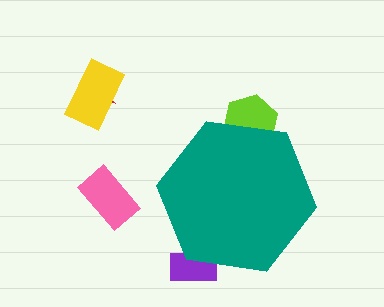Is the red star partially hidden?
No, the red star is fully visible.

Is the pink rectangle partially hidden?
No, the pink rectangle is fully visible.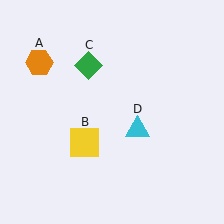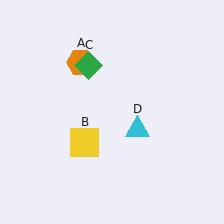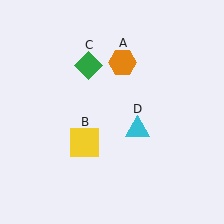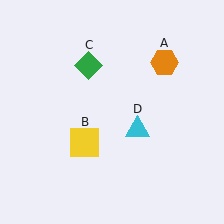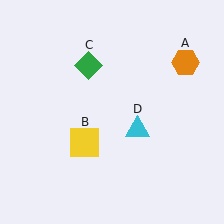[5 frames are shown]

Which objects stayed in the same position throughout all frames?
Yellow square (object B) and green diamond (object C) and cyan triangle (object D) remained stationary.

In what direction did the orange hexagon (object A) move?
The orange hexagon (object A) moved right.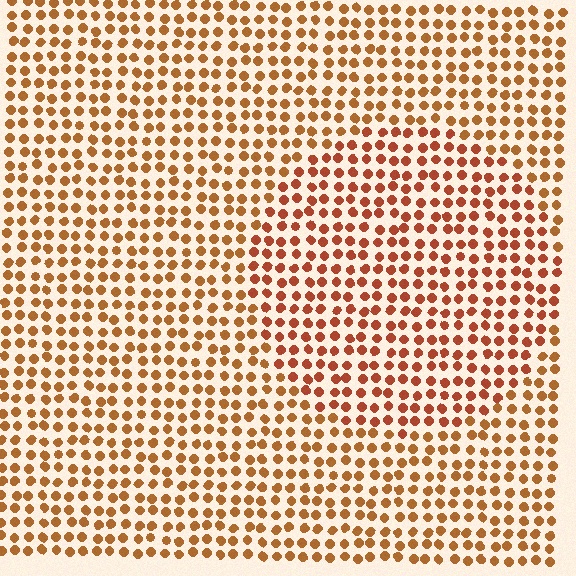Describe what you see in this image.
The image is filled with small brown elements in a uniform arrangement. A circle-shaped region is visible where the elements are tinted to a slightly different hue, forming a subtle color boundary.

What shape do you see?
I see a circle.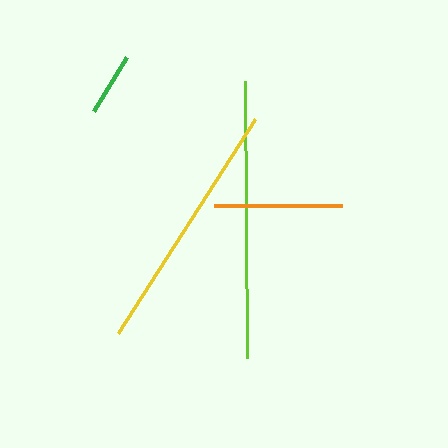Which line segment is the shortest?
The green line is the shortest at approximately 63 pixels.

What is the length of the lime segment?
The lime segment is approximately 277 pixels long.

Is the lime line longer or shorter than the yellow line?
The lime line is longer than the yellow line.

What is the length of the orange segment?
The orange segment is approximately 128 pixels long.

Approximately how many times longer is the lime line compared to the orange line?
The lime line is approximately 2.2 times the length of the orange line.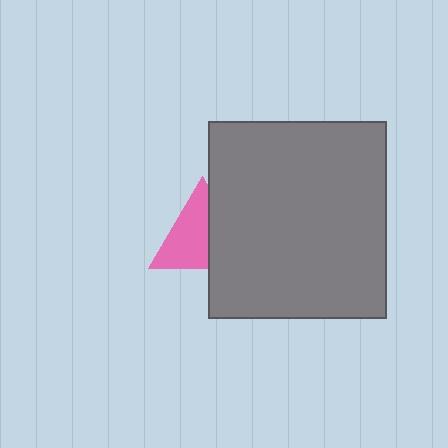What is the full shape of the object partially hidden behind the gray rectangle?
The partially hidden object is a pink triangle.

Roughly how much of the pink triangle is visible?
About half of it is visible (roughly 59%).